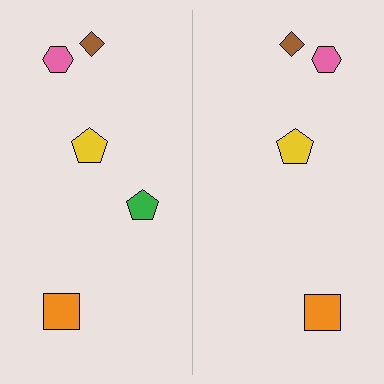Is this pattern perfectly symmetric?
No, the pattern is not perfectly symmetric. A green pentagon is missing from the right side.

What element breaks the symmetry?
A green pentagon is missing from the right side.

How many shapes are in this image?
There are 9 shapes in this image.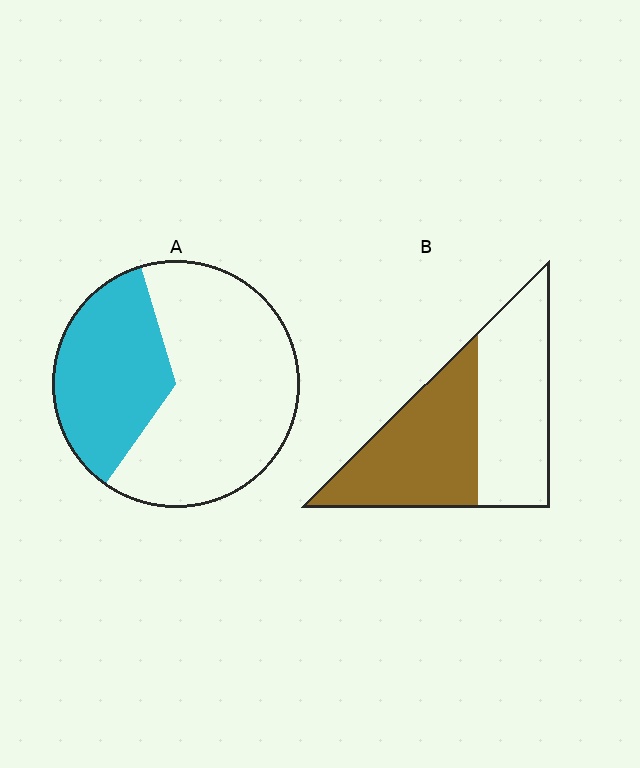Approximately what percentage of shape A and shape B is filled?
A is approximately 35% and B is approximately 50%.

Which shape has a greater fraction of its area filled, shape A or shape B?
Shape B.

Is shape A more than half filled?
No.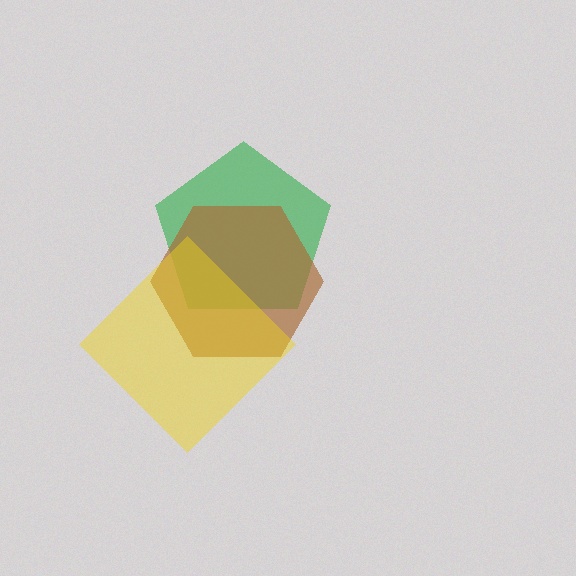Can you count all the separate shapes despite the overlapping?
Yes, there are 3 separate shapes.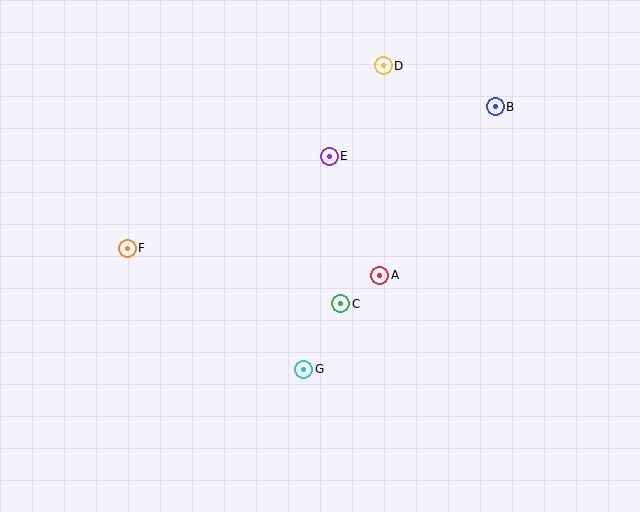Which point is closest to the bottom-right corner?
Point A is closest to the bottom-right corner.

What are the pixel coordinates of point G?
Point G is at (304, 369).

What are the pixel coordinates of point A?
Point A is at (380, 275).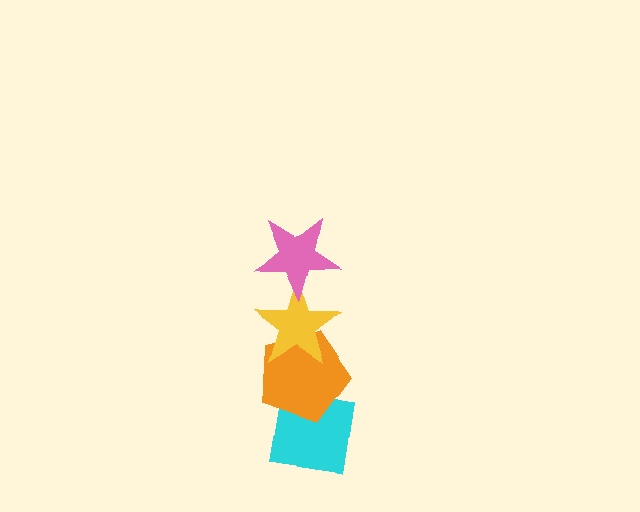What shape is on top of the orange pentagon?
The yellow star is on top of the orange pentagon.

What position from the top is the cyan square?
The cyan square is 4th from the top.